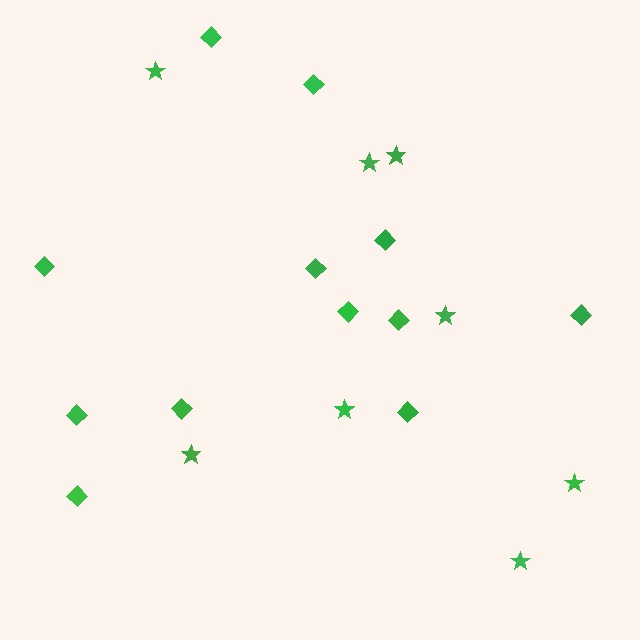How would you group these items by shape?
There are 2 groups: one group of stars (8) and one group of diamonds (12).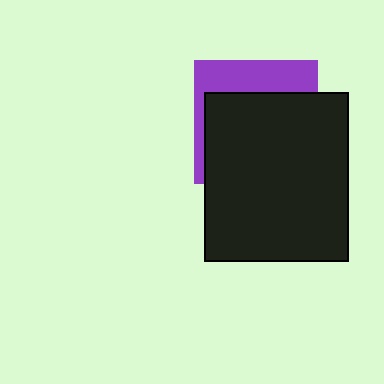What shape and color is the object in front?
The object in front is a black rectangle.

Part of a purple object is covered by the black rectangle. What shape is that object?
It is a square.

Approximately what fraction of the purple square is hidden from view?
Roughly 68% of the purple square is hidden behind the black rectangle.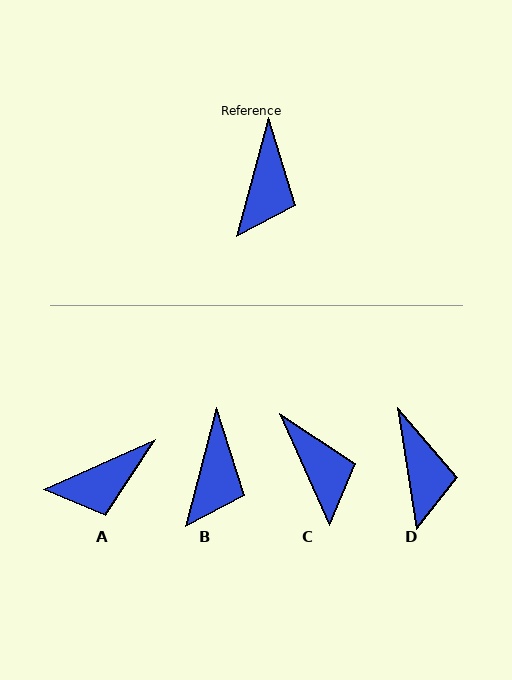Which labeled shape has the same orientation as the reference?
B.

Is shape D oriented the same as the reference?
No, it is off by about 23 degrees.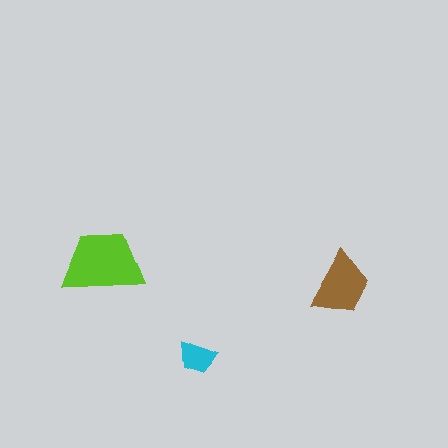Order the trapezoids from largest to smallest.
the lime one, the brown one, the cyan one.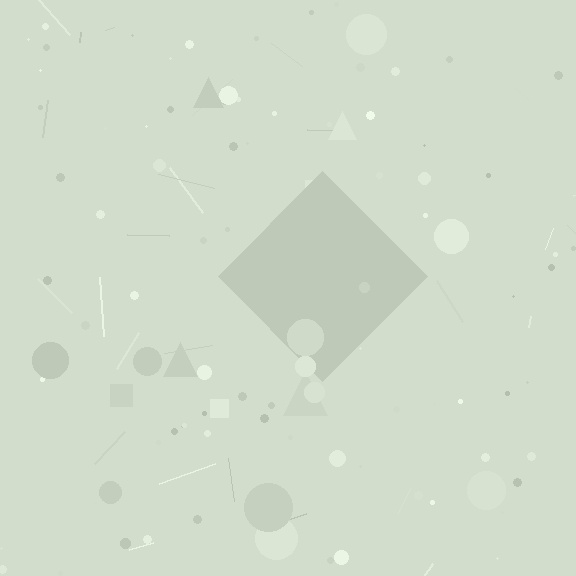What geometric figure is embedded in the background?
A diamond is embedded in the background.